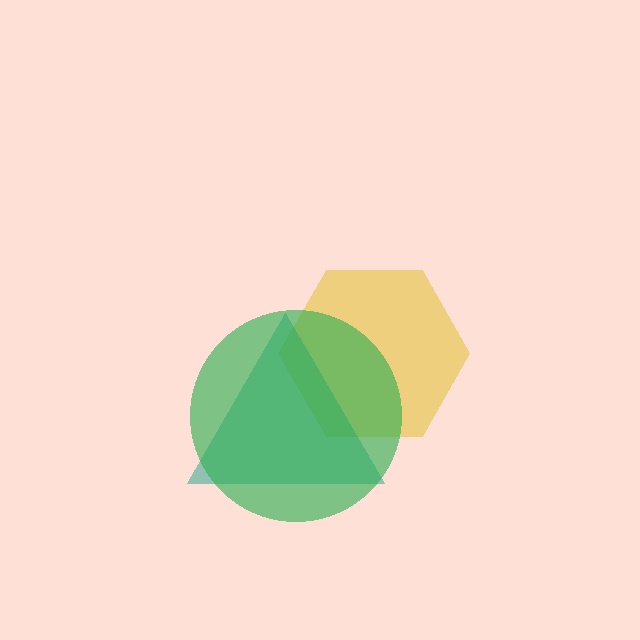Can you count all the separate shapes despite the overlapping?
Yes, there are 3 separate shapes.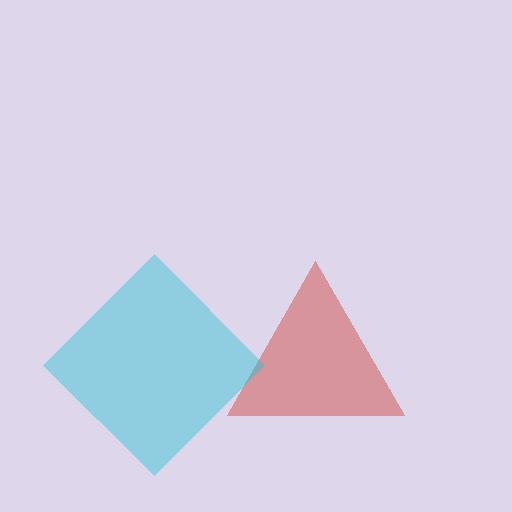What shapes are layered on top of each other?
The layered shapes are: a red triangle, a cyan diamond.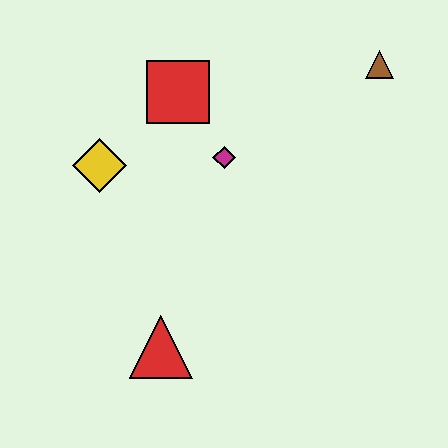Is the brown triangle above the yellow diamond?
Yes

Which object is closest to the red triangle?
The yellow diamond is closest to the red triangle.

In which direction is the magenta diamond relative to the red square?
The magenta diamond is below the red square.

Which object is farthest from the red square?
The red triangle is farthest from the red square.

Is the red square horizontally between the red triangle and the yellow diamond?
No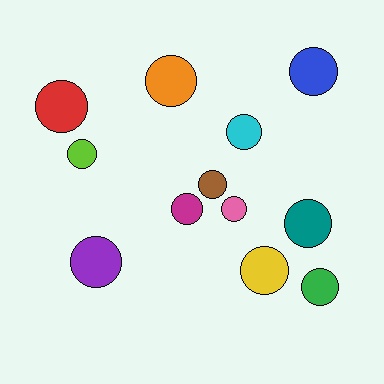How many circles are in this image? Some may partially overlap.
There are 12 circles.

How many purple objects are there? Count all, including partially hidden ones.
There is 1 purple object.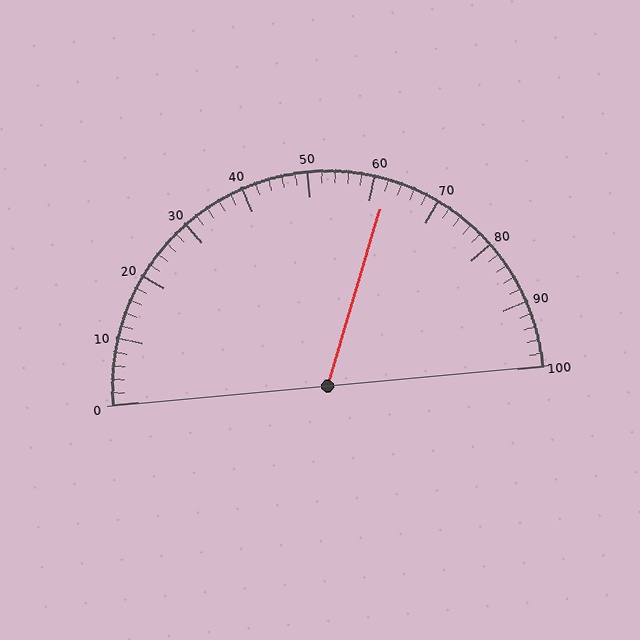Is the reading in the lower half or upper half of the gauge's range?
The reading is in the upper half of the range (0 to 100).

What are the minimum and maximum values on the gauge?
The gauge ranges from 0 to 100.